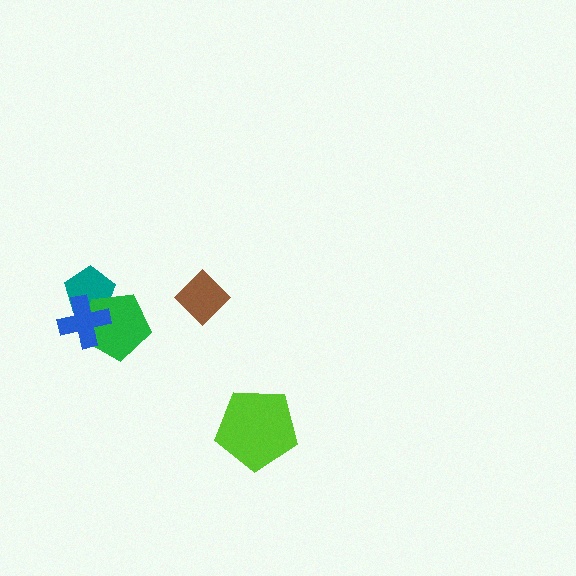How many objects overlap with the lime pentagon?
0 objects overlap with the lime pentagon.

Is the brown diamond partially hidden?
No, no other shape covers it.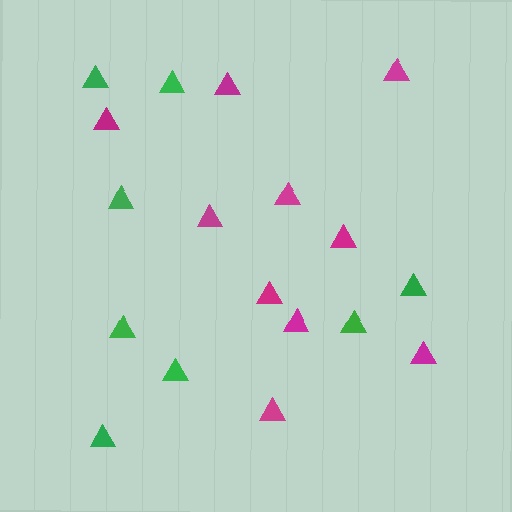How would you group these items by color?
There are 2 groups: one group of green triangles (8) and one group of magenta triangles (10).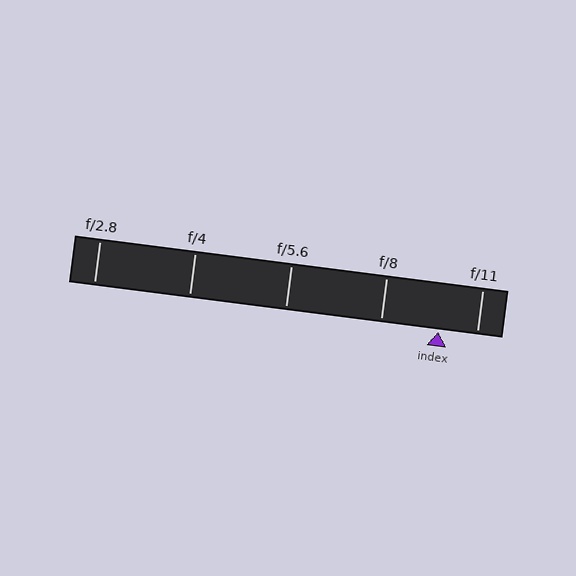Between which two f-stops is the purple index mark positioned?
The index mark is between f/8 and f/11.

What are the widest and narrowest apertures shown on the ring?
The widest aperture shown is f/2.8 and the narrowest is f/11.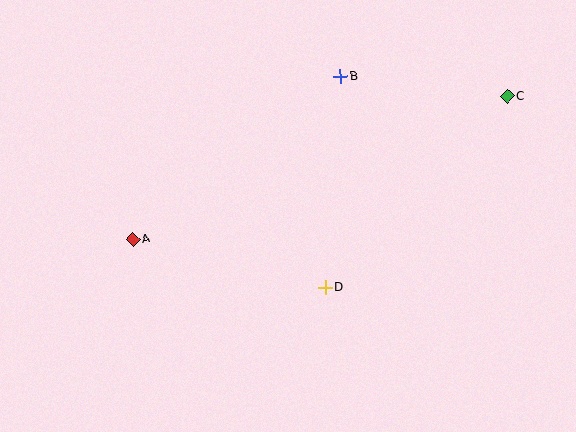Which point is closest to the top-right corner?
Point C is closest to the top-right corner.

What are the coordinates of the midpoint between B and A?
The midpoint between B and A is at (236, 158).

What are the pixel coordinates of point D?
Point D is at (325, 287).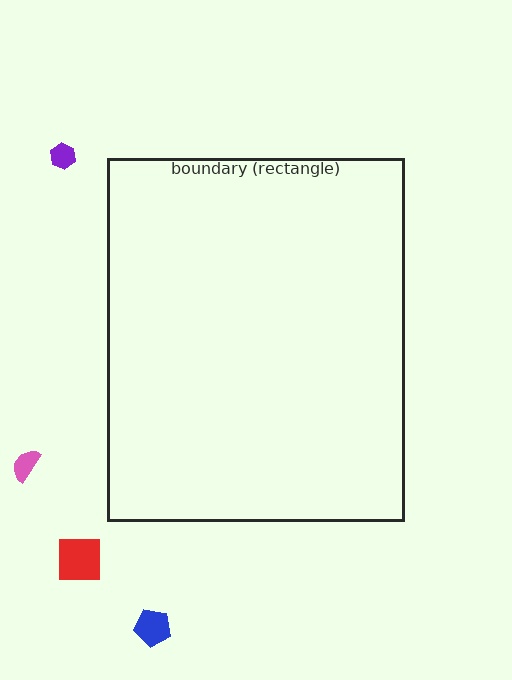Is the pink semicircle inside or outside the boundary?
Outside.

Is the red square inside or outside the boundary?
Outside.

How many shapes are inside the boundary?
0 inside, 4 outside.